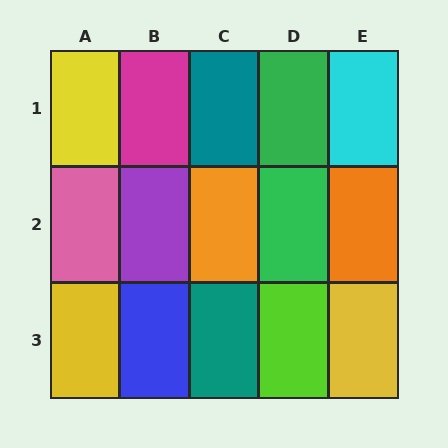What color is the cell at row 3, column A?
Yellow.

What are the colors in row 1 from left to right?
Yellow, magenta, teal, green, cyan.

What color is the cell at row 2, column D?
Green.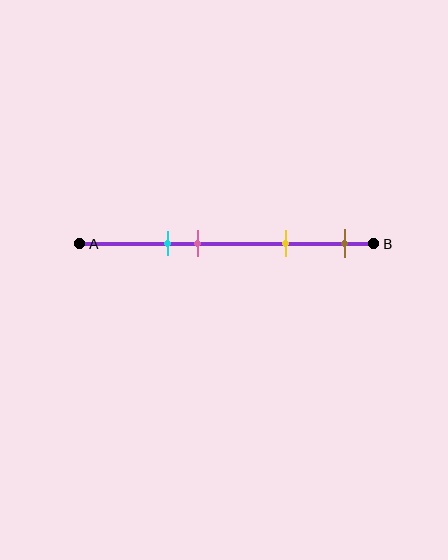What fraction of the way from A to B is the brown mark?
The brown mark is approximately 90% (0.9) of the way from A to B.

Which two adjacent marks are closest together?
The cyan and pink marks are the closest adjacent pair.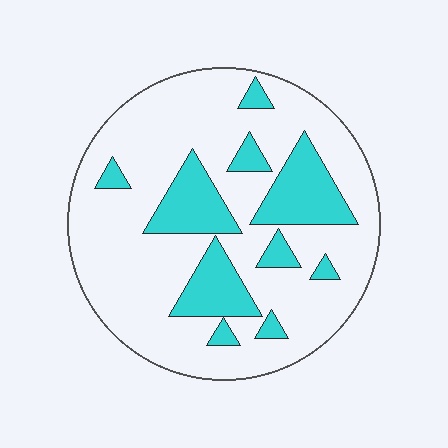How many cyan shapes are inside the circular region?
10.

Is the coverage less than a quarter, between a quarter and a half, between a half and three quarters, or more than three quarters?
Less than a quarter.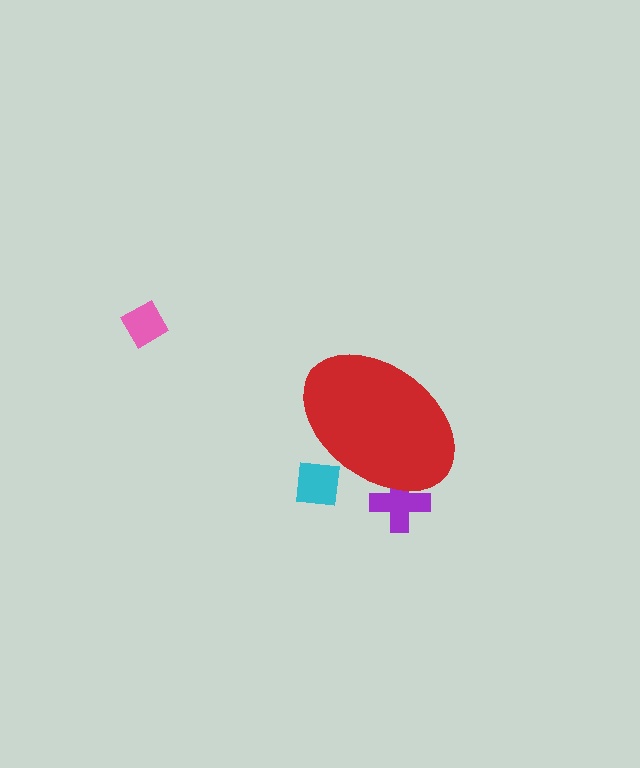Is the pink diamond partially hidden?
No, the pink diamond is fully visible.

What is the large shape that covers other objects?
A red ellipse.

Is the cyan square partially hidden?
Yes, the cyan square is partially hidden behind the red ellipse.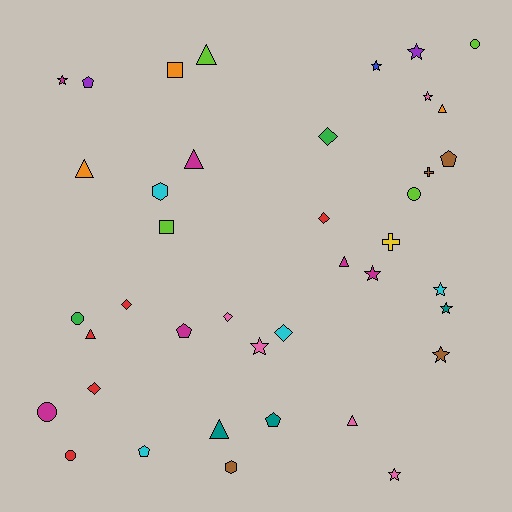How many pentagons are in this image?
There are 5 pentagons.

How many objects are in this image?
There are 40 objects.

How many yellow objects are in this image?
There is 1 yellow object.